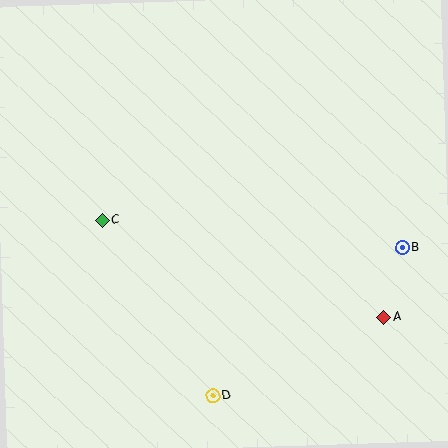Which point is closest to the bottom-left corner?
Point D is closest to the bottom-left corner.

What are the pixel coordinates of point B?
Point B is at (402, 248).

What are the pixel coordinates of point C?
Point C is at (102, 220).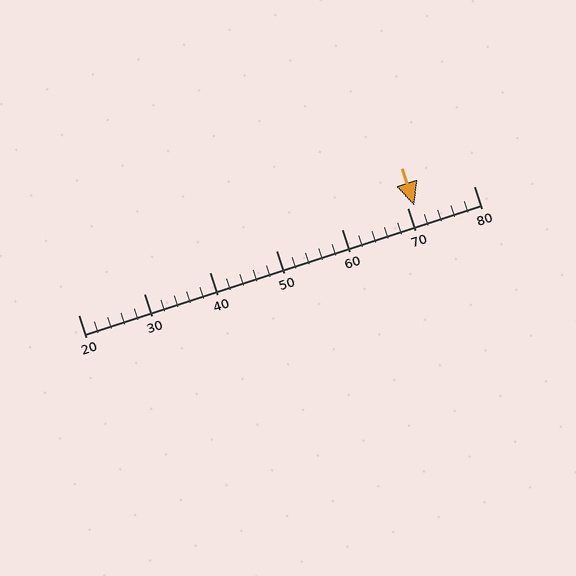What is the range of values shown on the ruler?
The ruler shows values from 20 to 80.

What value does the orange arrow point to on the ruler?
The orange arrow points to approximately 71.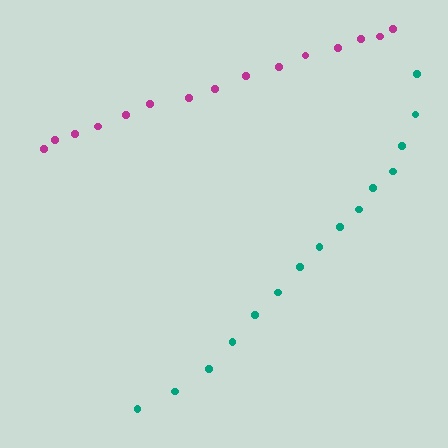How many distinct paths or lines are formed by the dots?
There are 2 distinct paths.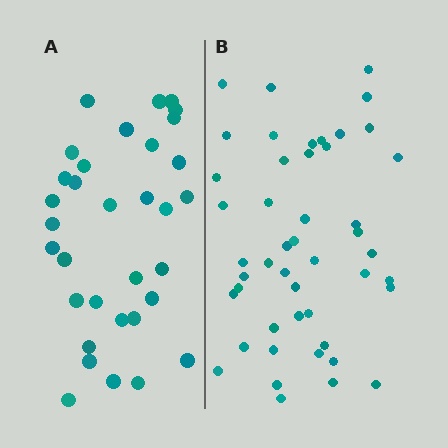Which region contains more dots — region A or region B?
Region B (the right region) has more dots.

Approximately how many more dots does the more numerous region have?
Region B has approximately 15 more dots than region A.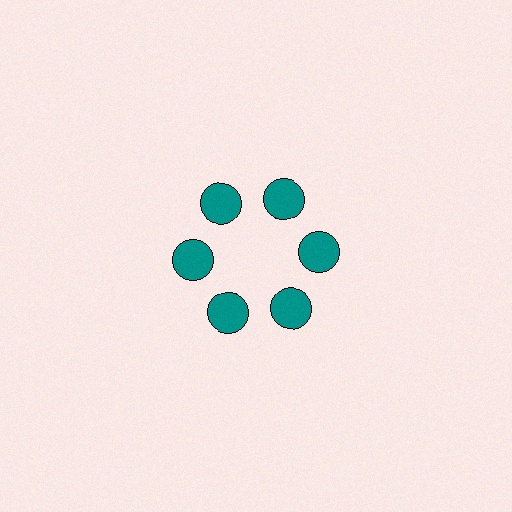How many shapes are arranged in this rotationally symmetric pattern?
There are 6 shapes, arranged in 6 groups of 1.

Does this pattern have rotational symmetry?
Yes, this pattern has 6-fold rotational symmetry. It looks the same after rotating 60 degrees around the center.